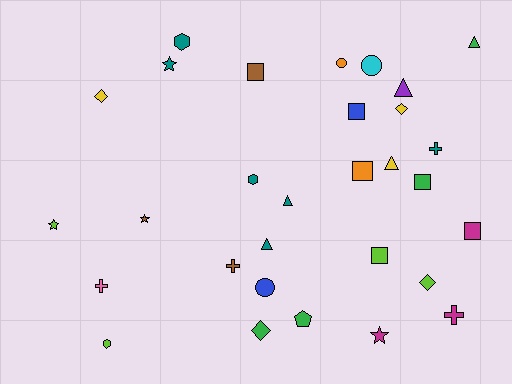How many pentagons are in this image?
There is 1 pentagon.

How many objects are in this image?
There are 30 objects.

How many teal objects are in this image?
There are 6 teal objects.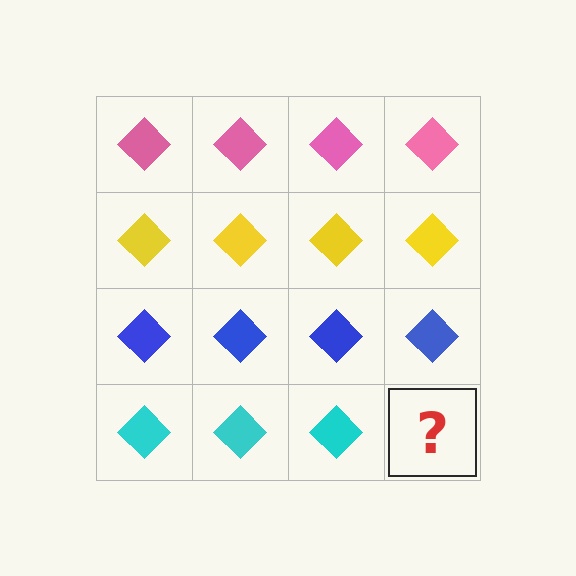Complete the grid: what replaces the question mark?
The question mark should be replaced with a cyan diamond.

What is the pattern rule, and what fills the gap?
The rule is that each row has a consistent color. The gap should be filled with a cyan diamond.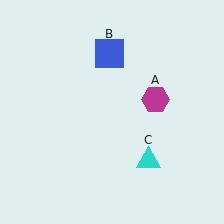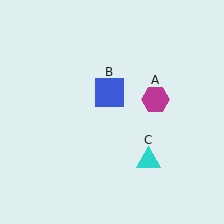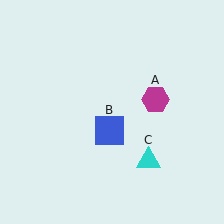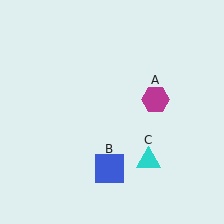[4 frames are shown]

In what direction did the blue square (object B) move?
The blue square (object B) moved down.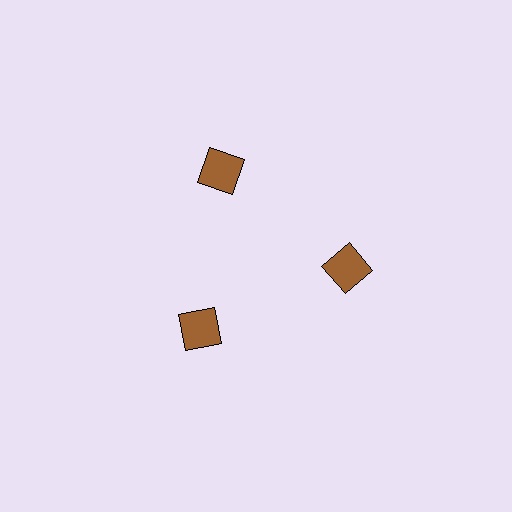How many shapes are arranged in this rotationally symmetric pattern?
There are 3 shapes, arranged in 3 groups of 1.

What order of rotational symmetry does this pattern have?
This pattern has 3-fold rotational symmetry.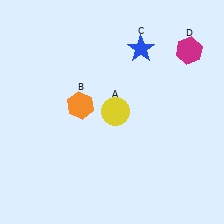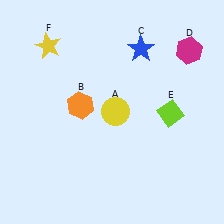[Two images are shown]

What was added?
A lime diamond (E), a yellow star (F) were added in Image 2.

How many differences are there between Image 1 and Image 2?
There are 2 differences between the two images.